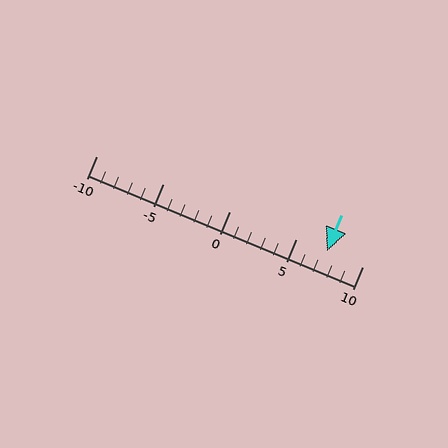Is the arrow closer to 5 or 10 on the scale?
The arrow is closer to 5.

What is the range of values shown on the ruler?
The ruler shows values from -10 to 10.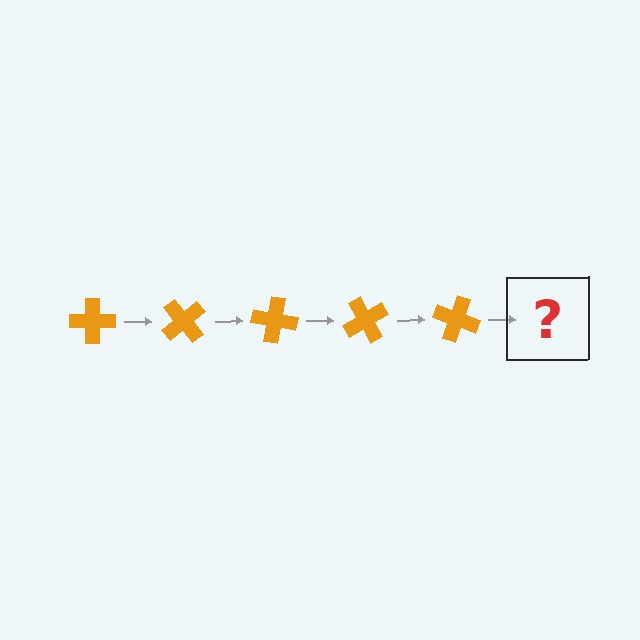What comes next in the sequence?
The next element should be an orange cross rotated 250 degrees.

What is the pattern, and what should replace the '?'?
The pattern is that the cross rotates 50 degrees each step. The '?' should be an orange cross rotated 250 degrees.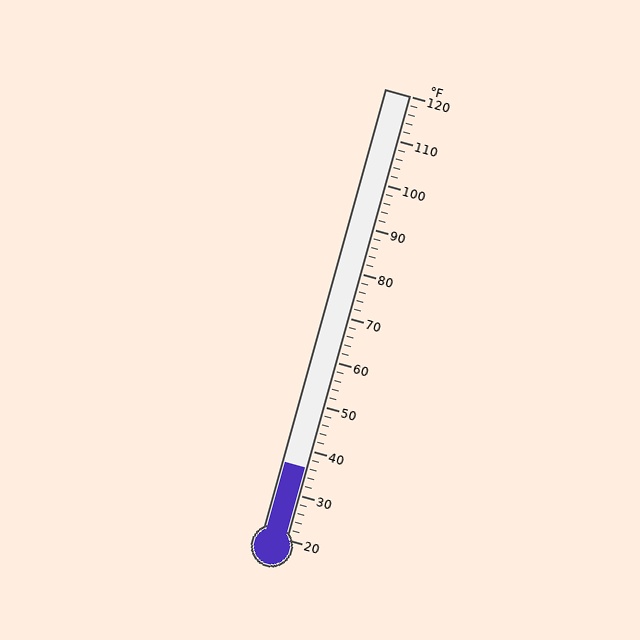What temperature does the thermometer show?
The thermometer shows approximately 36°F.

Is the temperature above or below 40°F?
The temperature is below 40°F.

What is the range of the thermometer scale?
The thermometer scale ranges from 20°F to 120°F.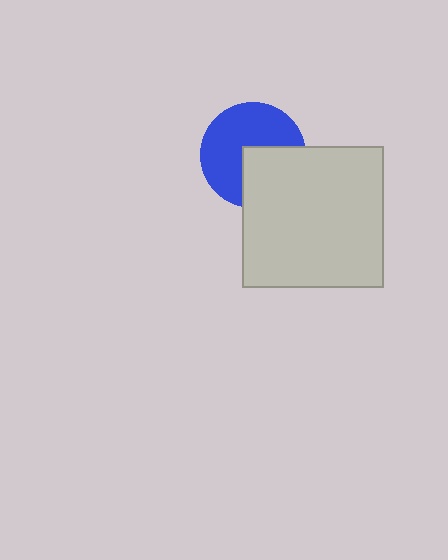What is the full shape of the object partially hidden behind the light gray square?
The partially hidden object is a blue circle.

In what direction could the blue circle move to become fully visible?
The blue circle could move toward the upper-left. That would shift it out from behind the light gray square entirely.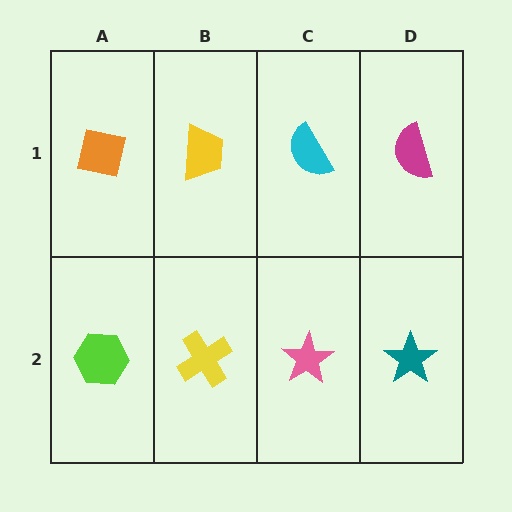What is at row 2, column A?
A lime hexagon.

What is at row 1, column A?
An orange square.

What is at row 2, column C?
A pink star.